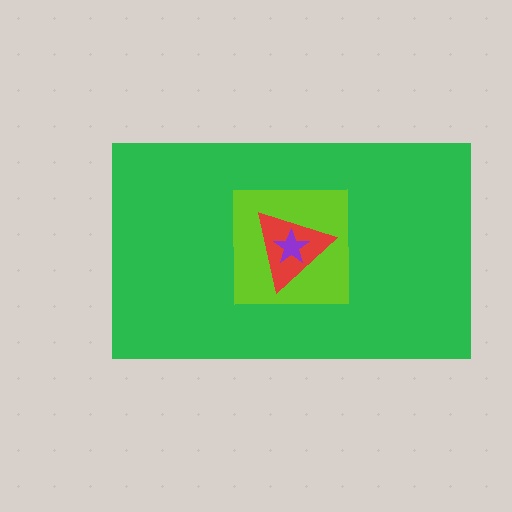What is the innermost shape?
The purple star.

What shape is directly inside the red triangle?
The purple star.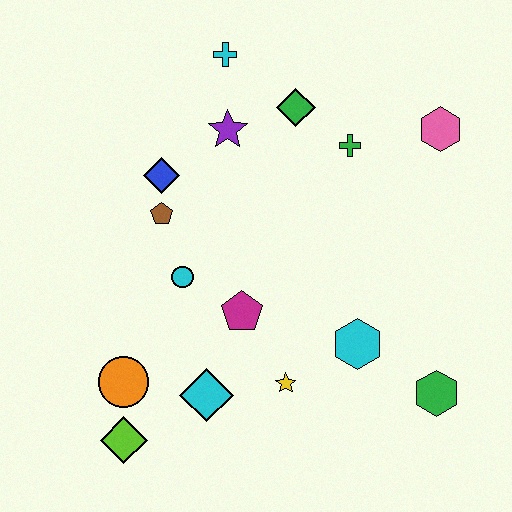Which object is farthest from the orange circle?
The pink hexagon is farthest from the orange circle.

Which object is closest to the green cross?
The green diamond is closest to the green cross.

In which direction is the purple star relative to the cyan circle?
The purple star is above the cyan circle.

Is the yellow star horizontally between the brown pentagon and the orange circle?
No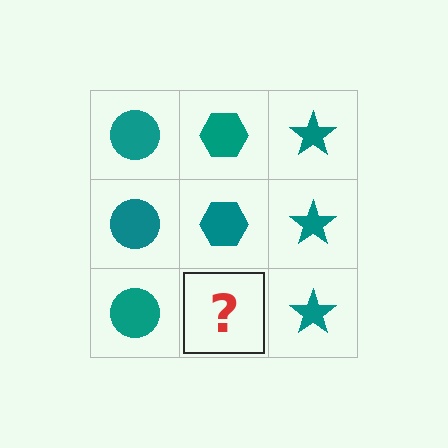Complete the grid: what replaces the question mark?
The question mark should be replaced with a teal hexagon.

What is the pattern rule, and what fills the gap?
The rule is that each column has a consistent shape. The gap should be filled with a teal hexagon.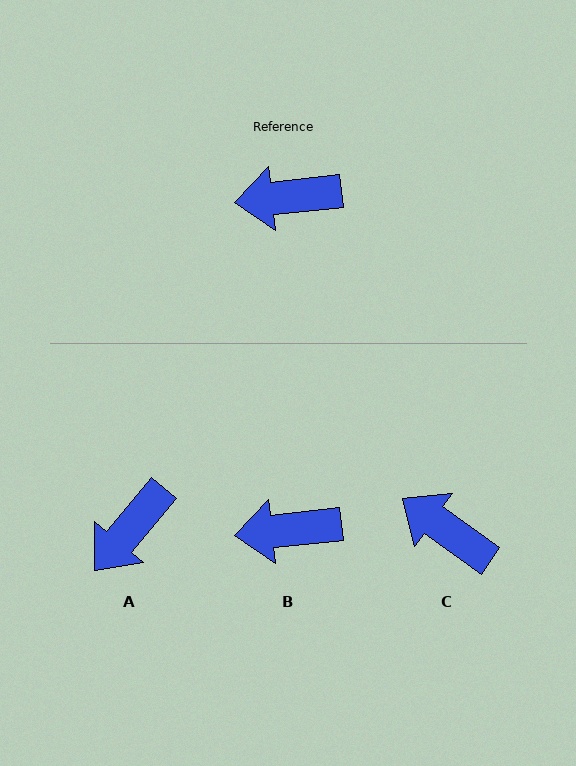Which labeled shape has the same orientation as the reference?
B.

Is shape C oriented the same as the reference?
No, it is off by about 42 degrees.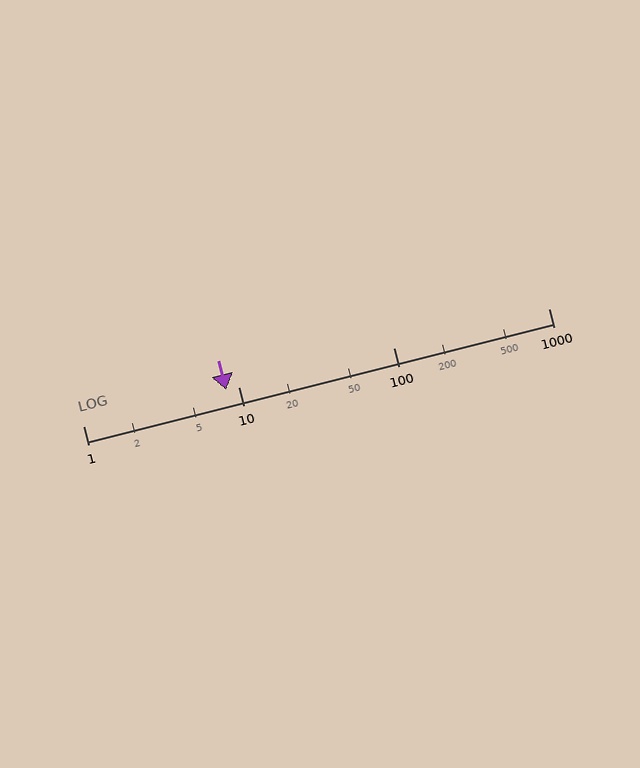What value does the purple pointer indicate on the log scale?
The pointer indicates approximately 8.3.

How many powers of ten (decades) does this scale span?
The scale spans 3 decades, from 1 to 1000.